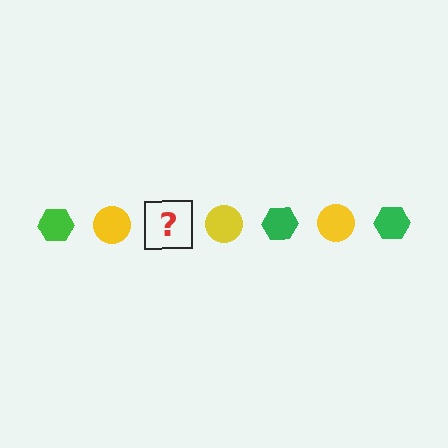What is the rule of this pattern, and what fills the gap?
The rule is that the pattern alternates between green hexagon and yellow circle. The gap should be filled with a green hexagon.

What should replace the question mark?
The question mark should be replaced with a green hexagon.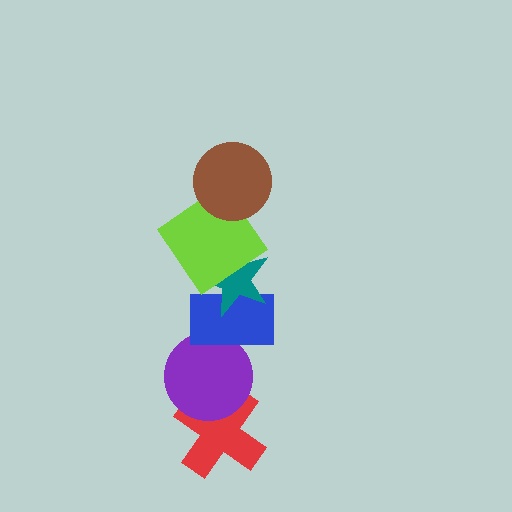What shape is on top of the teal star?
The lime diamond is on top of the teal star.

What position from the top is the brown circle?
The brown circle is 1st from the top.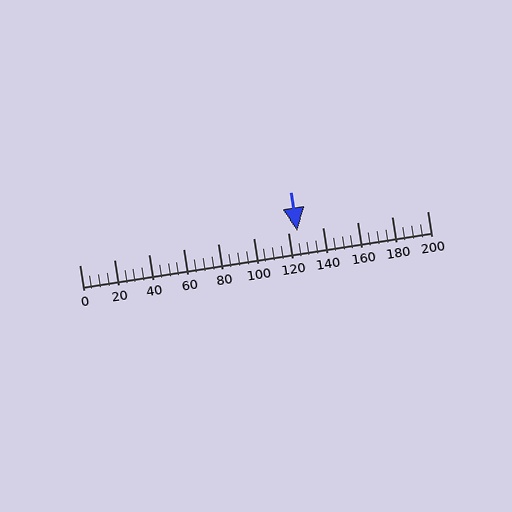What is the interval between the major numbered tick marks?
The major tick marks are spaced 20 units apart.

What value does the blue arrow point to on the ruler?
The blue arrow points to approximately 125.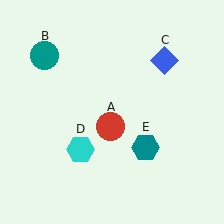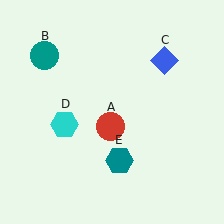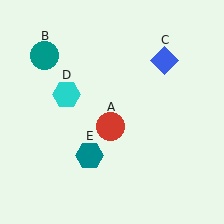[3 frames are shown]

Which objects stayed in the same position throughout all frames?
Red circle (object A) and teal circle (object B) and blue diamond (object C) remained stationary.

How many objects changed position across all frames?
2 objects changed position: cyan hexagon (object D), teal hexagon (object E).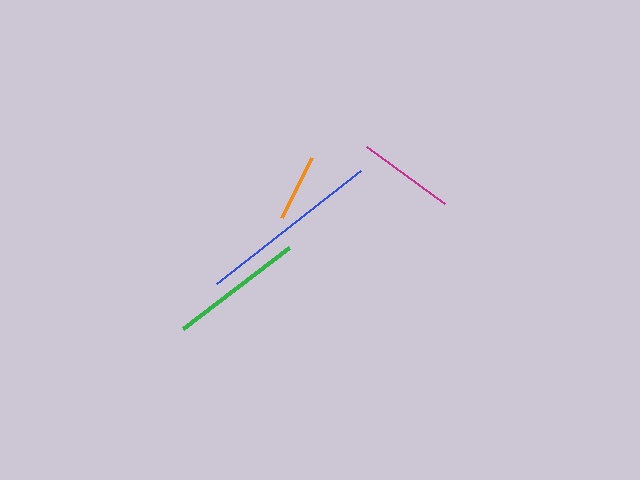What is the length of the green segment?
The green segment is approximately 134 pixels long.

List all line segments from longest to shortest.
From longest to shortest: blue, green, magenta, orange.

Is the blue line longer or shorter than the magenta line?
The blue line is longer than the magenta line.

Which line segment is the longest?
The blue line is the longest at approximately 183 pixels.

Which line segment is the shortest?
The orange line is the shortest at approximately 67 pixels.